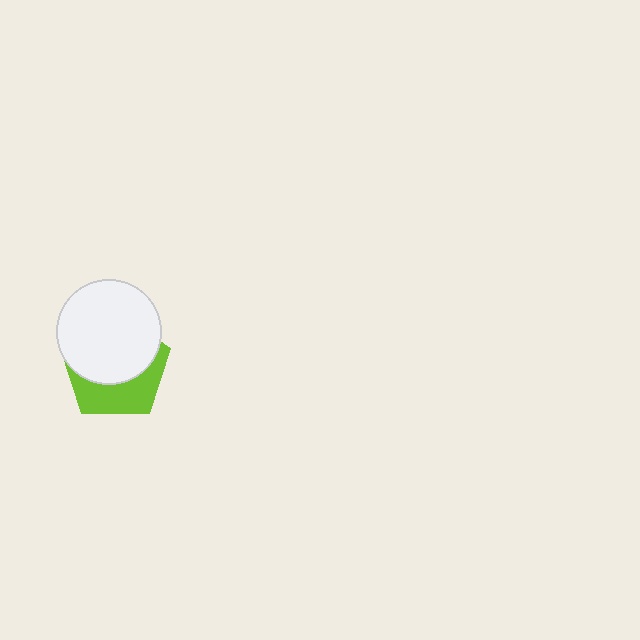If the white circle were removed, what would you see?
You would see the complete lime pentagon.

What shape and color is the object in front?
The object in front is a white circle.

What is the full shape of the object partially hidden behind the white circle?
The partially hidden object is a lime pentagon.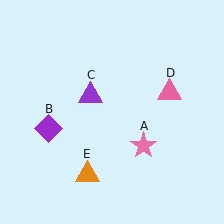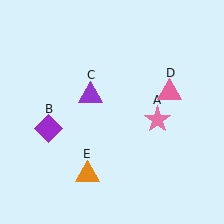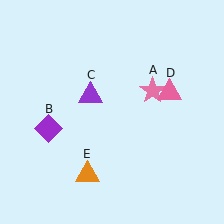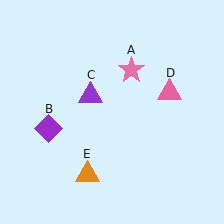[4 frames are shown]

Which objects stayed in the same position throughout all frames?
Purple diamond (object B) and purple triangle (object C) and pink triangle (object D) and orange triangle (object E) remained stationary.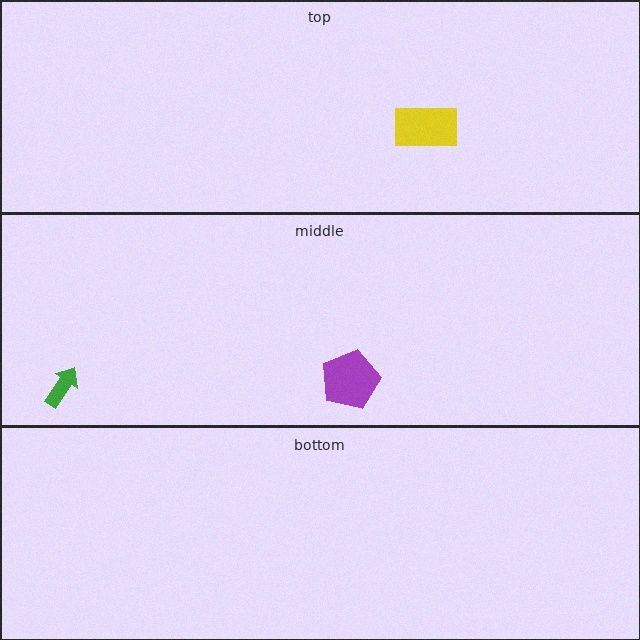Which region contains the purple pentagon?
The middle region.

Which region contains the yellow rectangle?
The top region.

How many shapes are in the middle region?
2.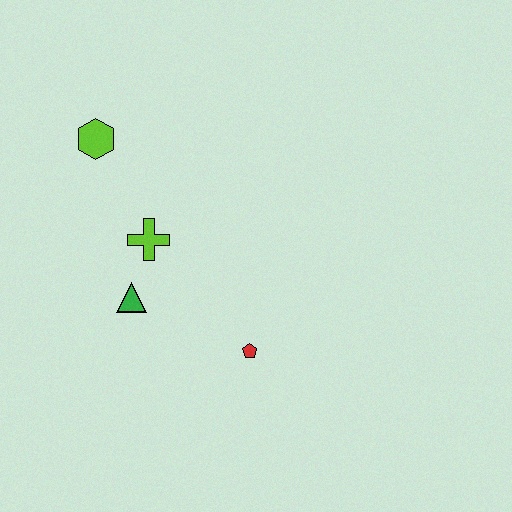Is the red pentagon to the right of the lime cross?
Yes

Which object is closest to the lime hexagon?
The lime cross is closest to the lime hexagon.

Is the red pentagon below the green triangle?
Yes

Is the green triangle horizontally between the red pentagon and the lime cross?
No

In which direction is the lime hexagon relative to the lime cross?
The lime hexagon is above the lime cross.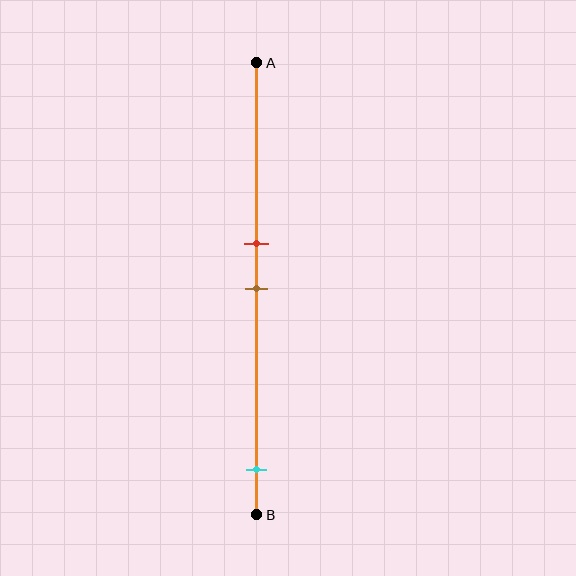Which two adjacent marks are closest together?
The red and brown marks are the closest adjacent pair.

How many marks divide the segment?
There are 3 marks dividing the segment.